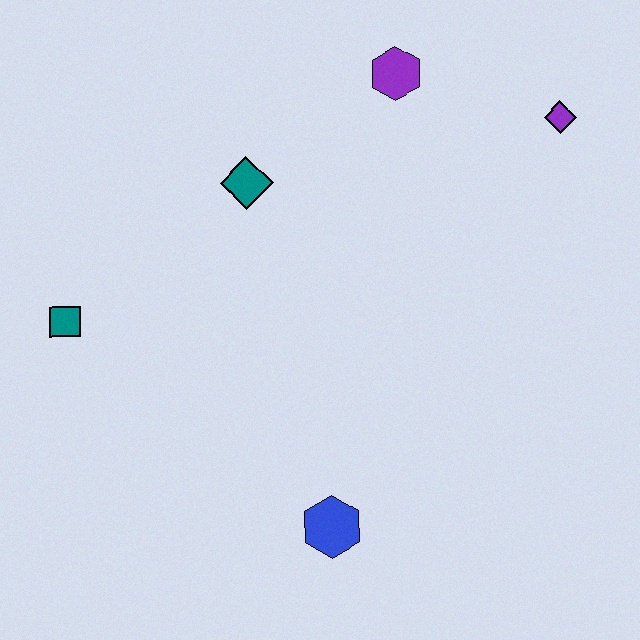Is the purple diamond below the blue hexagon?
No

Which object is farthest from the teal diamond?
The blue hexagon is farthest from the teal diamond.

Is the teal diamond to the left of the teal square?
No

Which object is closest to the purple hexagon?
The purple diamond is closest to the purple hexagon.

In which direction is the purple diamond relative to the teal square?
The purple diamond is to the right of the teal square.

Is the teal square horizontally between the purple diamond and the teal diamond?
No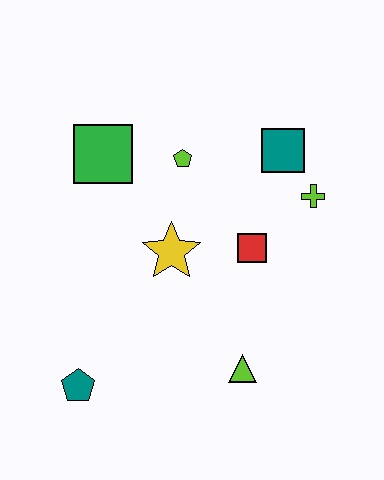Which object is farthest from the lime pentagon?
The teal pentagon is farthest from the lime pentagon.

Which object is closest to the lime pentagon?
The green square is closest to the lime pentagon.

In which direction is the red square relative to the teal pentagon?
The red square is to the right of the teal pentagon.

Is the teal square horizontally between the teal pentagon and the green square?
No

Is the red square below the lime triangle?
No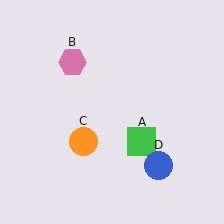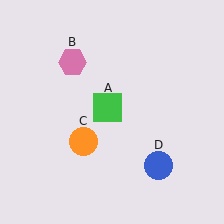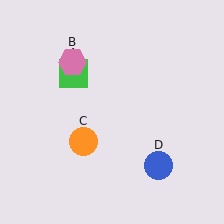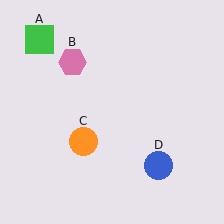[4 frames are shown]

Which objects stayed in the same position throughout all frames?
Pink hexagon (object B) and orange circle (object C) and blue circle (object D) remained stationary.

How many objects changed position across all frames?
1 object changed position: green square (object A).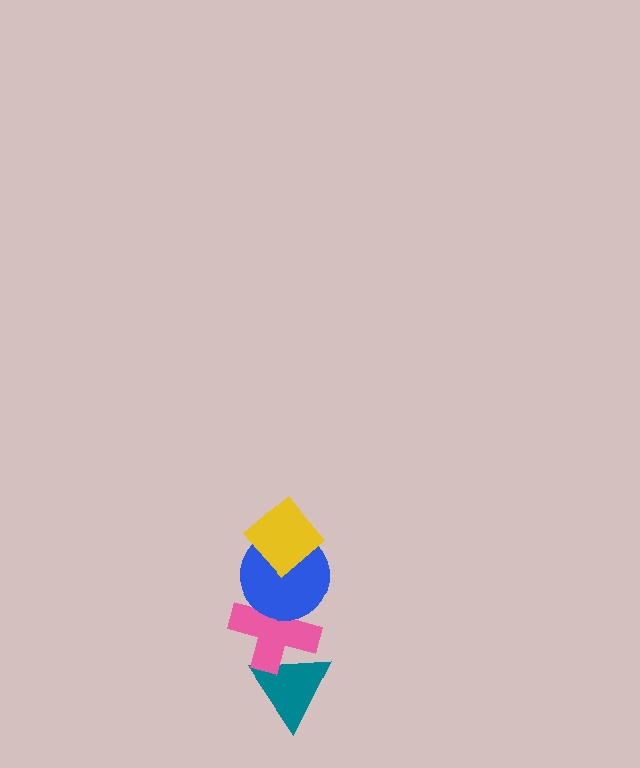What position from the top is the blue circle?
The blue circle is 2nd from the top.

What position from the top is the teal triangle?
The teal triangle is 4th from the top.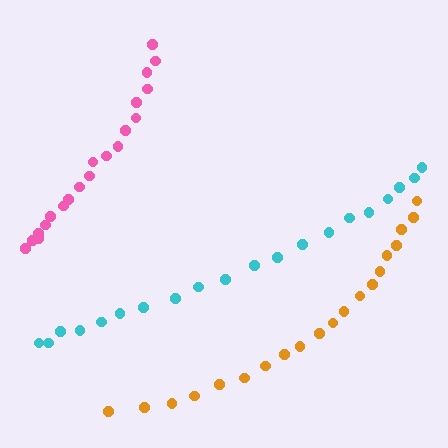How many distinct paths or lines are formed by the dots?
There are 3 distinct paths.